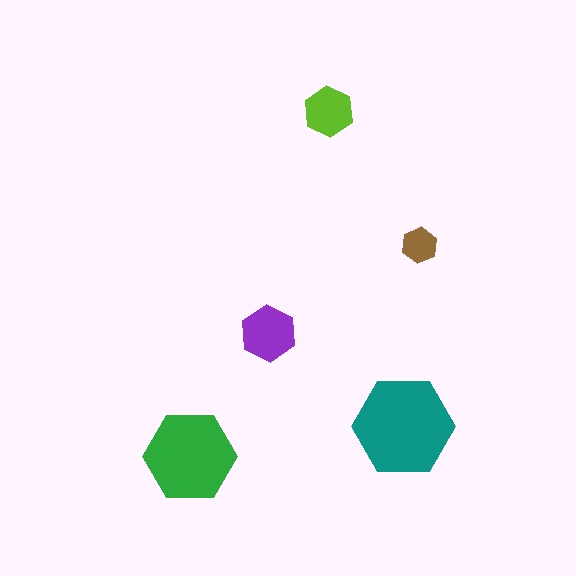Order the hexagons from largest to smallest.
the teal one, the green one, the purple one, the lime one, the brown one.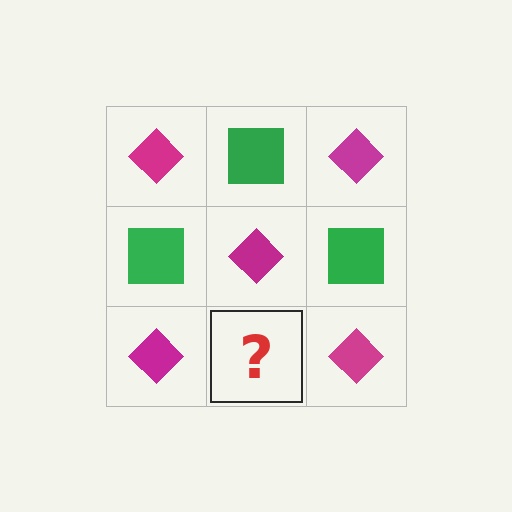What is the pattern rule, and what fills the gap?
The rule is that it alternates magenta diamond and green square in a checkerboard pattern. The gap should be filled with a green square.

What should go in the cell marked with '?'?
The missing cell should contain a green square.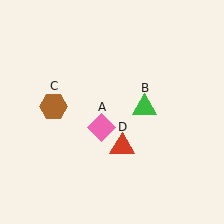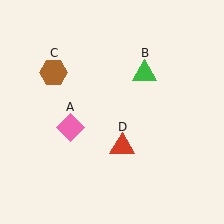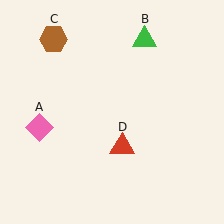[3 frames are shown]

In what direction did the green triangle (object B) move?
The green triangle (object B) moved up.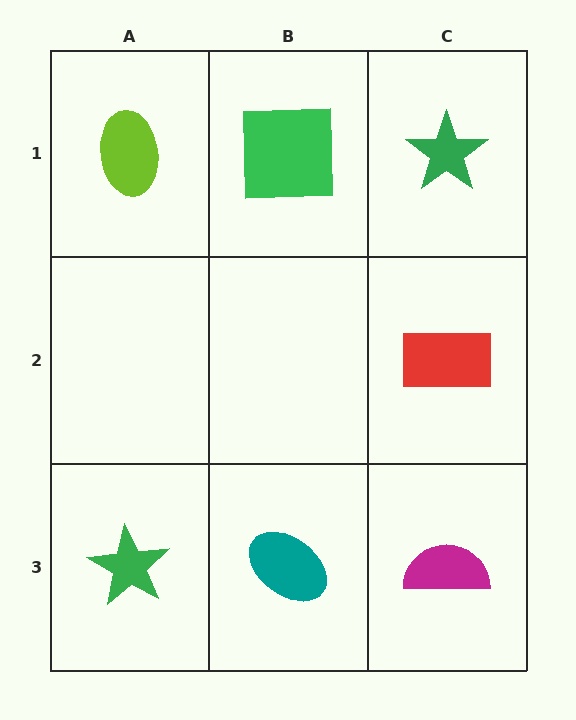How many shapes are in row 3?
3 shapes.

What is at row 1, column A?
A lime ellipse.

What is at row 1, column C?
A green star.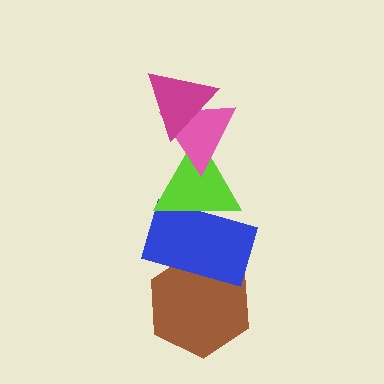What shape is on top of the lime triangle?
The pink triangle is on top of the lime triangle.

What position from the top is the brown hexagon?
The brown hexagon is 5th from the top.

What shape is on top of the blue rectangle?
The lime triangle is on top of the blue rectangle.